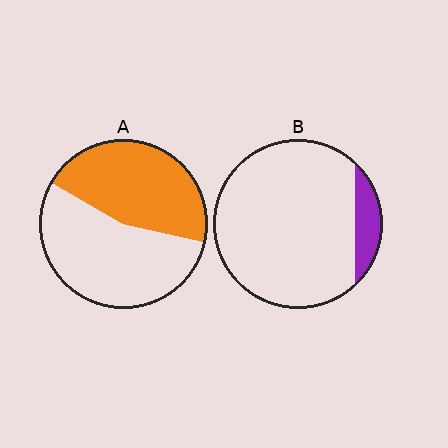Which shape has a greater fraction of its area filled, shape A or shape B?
Shape A.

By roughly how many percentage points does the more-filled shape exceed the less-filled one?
By roughly 35 percentage points (A over B).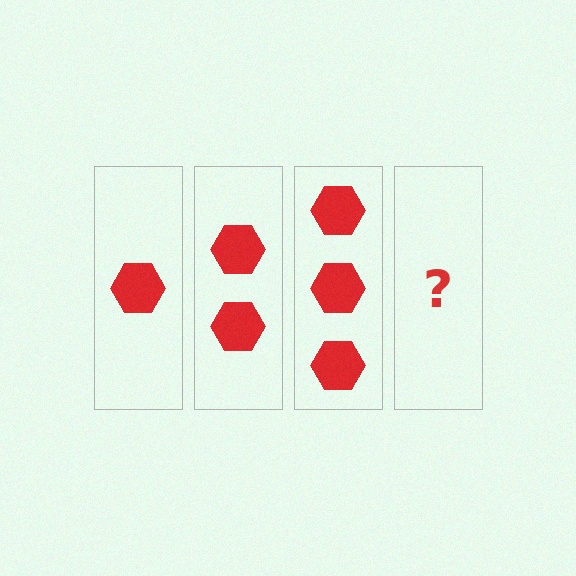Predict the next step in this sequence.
The next step is 4 hexagons.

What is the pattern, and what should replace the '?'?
The pattern is that each step adds one more hexagon. The '?' should be 4 hexagons.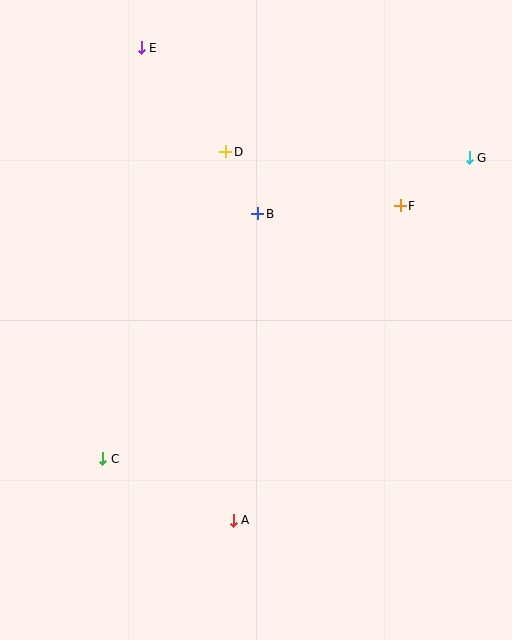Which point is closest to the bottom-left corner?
Point C is closest to the bottom-left corner.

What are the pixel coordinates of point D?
Point D is at (226, 152).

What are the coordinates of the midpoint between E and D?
The midpoint between E and D is at (183, 100).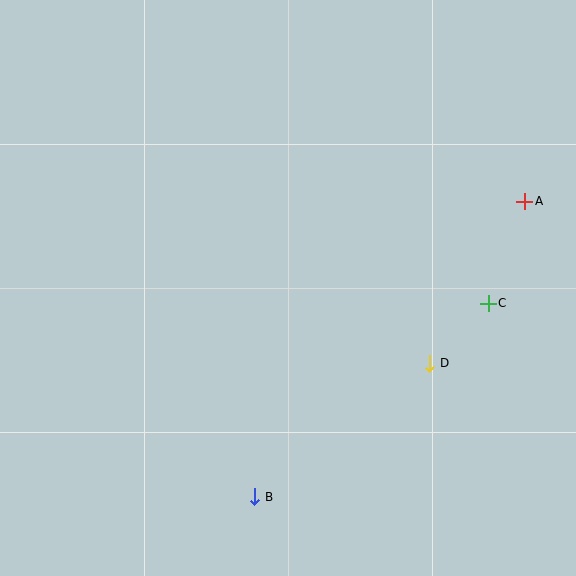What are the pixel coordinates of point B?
Point B is at (255, 497).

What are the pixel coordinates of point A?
Point A is at (525, 201).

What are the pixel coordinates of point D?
Point D is at (430, 363).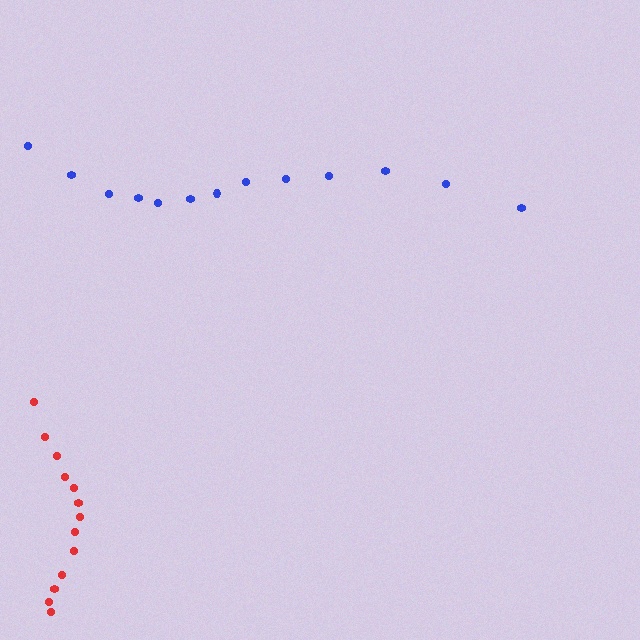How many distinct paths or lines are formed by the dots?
There are 2 distinct paths.